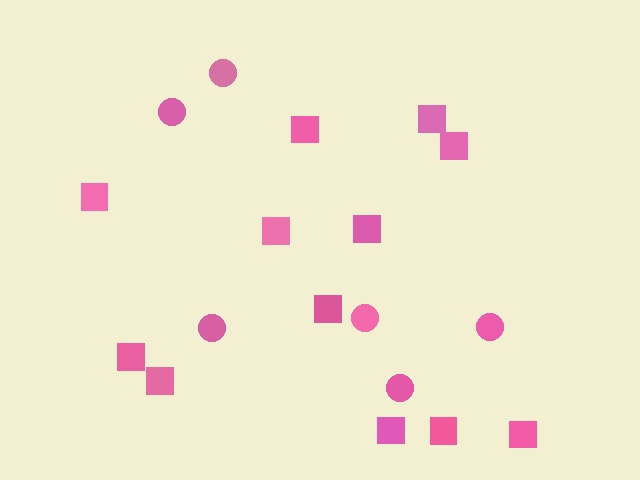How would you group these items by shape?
There are 2 groups: one group of squares (12) and one group of circles (6).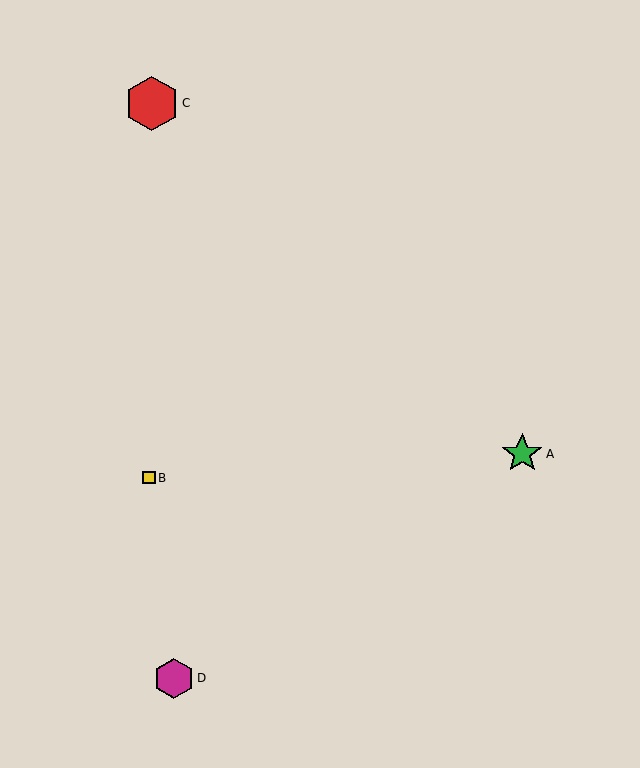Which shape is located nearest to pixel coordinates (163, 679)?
The magenta hexagon (labeled D) at (174, 678) is nearest to that location.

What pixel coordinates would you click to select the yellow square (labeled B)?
Click at (149, 478) to select the yellow square B.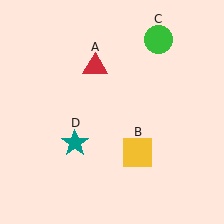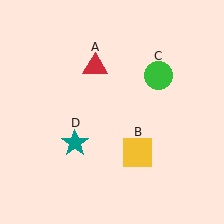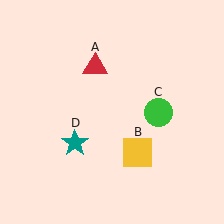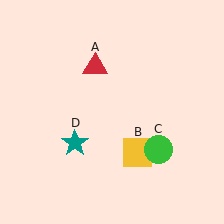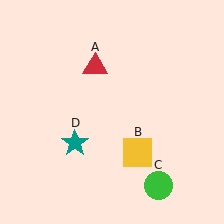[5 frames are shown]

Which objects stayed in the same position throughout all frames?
Red triangle (object A) and yellow square (object B) and teal star (object D) remained stationary.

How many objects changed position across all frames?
1 object changed position: green circle (object C).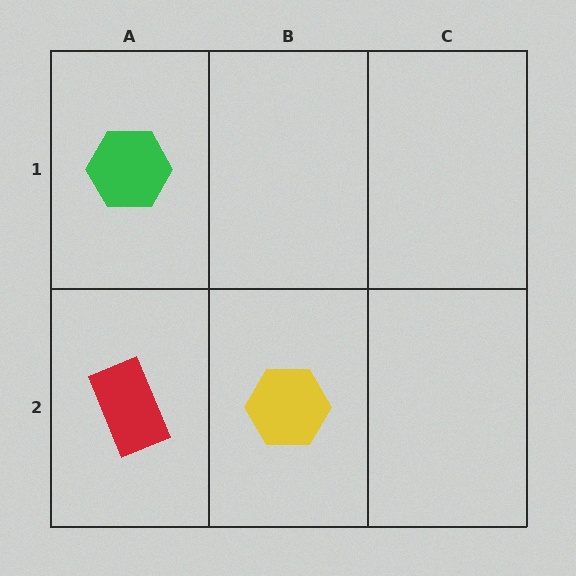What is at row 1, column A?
A green hexagon.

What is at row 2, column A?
A red rectangle.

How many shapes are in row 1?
1 shape.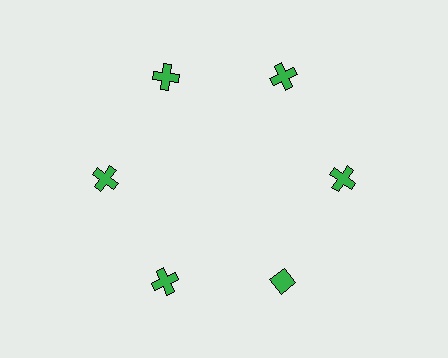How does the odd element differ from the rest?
It has a different shape: diamond instead of cross.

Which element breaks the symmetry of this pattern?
The green diamond at roughly the 5 o'clock position breaks the symmetry. All other shapes are green crosses.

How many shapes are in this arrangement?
There are 6 shapes arranged in a ring pattern.